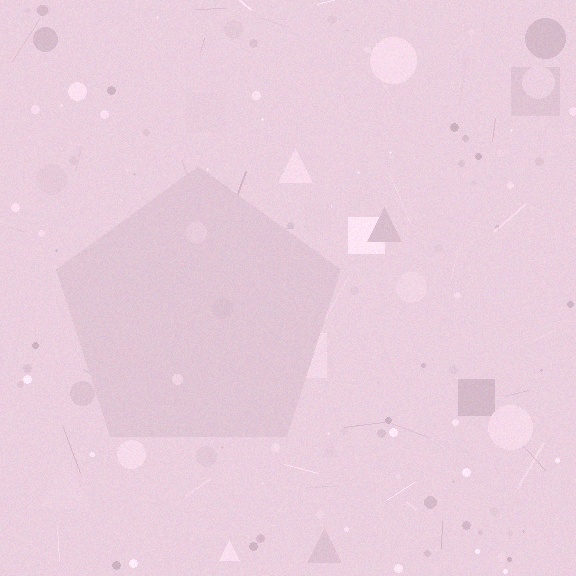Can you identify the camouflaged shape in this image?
The camouflaged shape is a pentagon.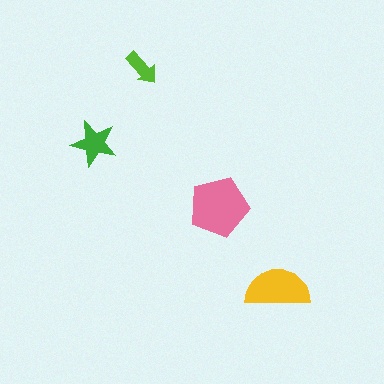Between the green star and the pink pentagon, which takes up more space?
The pink pentagon.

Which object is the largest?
The pink pentagon.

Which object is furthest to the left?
The green star is leftmost.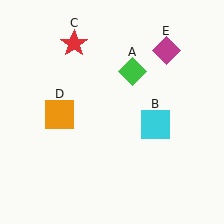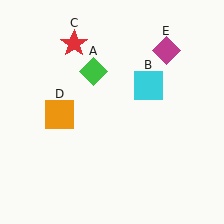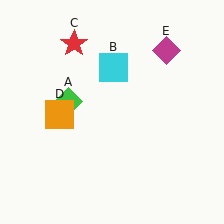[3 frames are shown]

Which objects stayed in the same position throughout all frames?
Red star (object C) and orange square (object D) and magenta diamond (object E) remained stationary.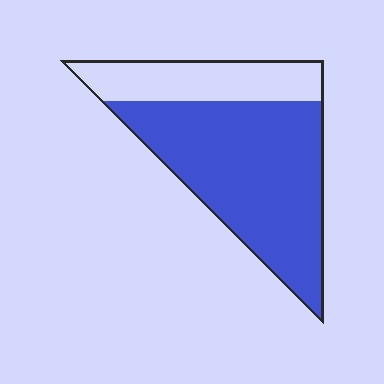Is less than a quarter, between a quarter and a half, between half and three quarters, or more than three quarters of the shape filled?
Between half and three quarters.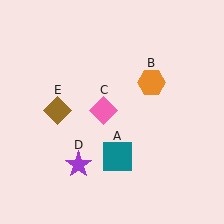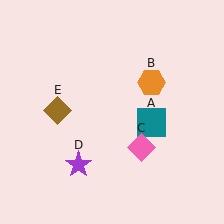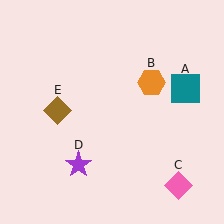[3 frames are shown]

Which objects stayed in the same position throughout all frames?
Orange hexagon (object B) and purple star (object D) and brown diamond (object E) remained stationary.